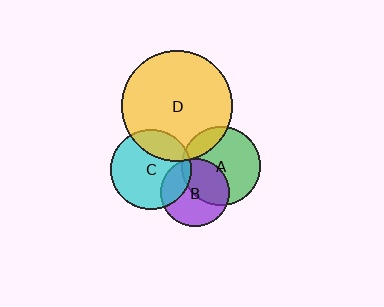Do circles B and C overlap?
Yes.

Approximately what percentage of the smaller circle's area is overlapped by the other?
Approximately 25%.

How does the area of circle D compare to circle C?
Approximately 1.9 times.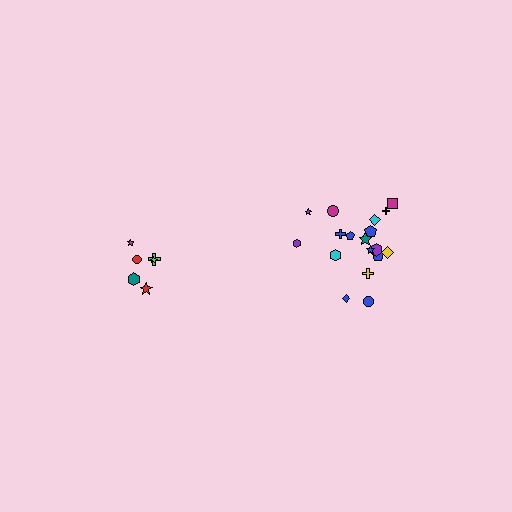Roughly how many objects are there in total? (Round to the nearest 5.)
Roughly 25 objects in total.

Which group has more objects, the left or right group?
The right group.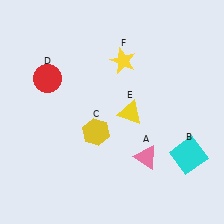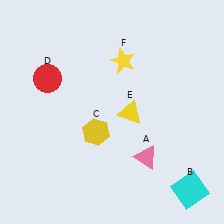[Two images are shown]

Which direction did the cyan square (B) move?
The cyan square (B) moved down.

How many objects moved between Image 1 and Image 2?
1 object moved between the two images.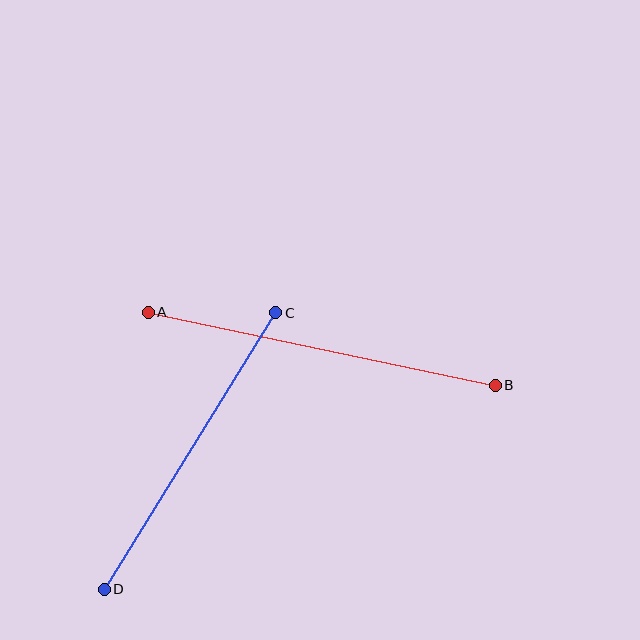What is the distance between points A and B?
The distance is approximately 354 pixels.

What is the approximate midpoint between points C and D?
The midpoint is at approximately (190, 451) pixels.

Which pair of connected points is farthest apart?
Points A and B are farthest apart.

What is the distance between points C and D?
The distance is approximately 325 pixels.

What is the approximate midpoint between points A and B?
The midpoint is at approximately (322, 349) pixels.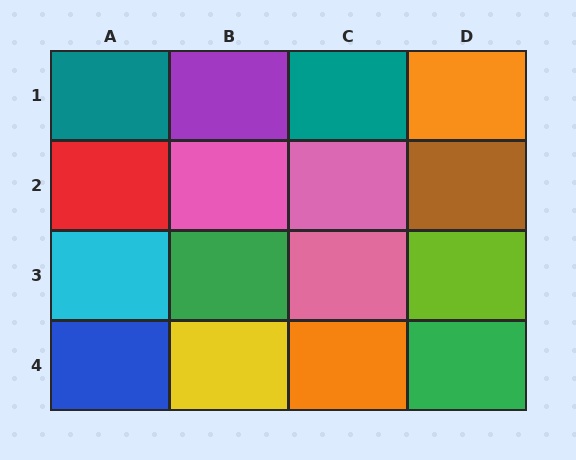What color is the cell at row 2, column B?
Pink.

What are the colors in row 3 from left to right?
Cyan, green, pink, lime.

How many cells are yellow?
1 cell is yellow.